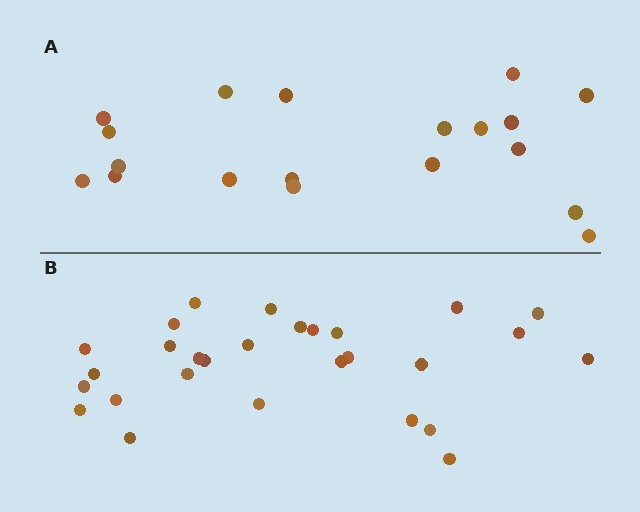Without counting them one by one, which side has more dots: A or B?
Region B (the bottom region) has more dots.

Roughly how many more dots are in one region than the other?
Region B has roughly 8 or so more dots than region A.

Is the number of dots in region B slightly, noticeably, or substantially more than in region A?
Region B has substantially more. The ratio is roughly 1.5 to 1.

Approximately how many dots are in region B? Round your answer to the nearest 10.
About 30 dots. (The exact count is 28, which rounds to 30.)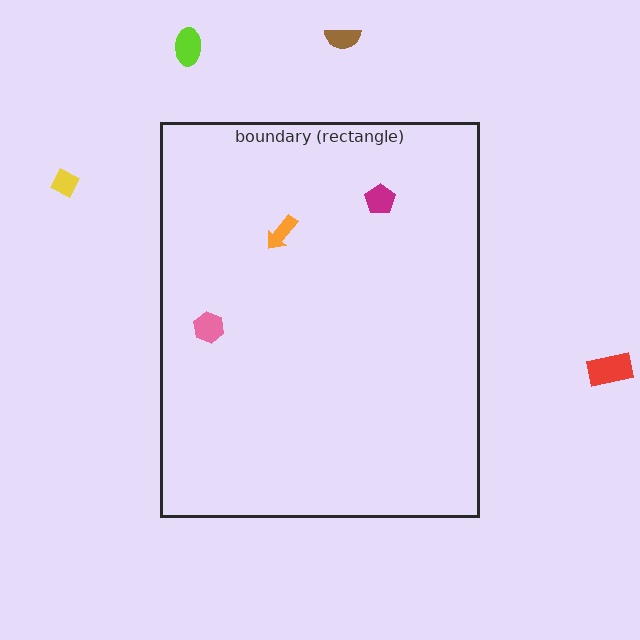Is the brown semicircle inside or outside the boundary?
Outside.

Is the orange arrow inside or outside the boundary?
Inside.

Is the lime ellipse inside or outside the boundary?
Outside.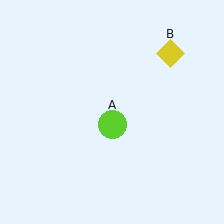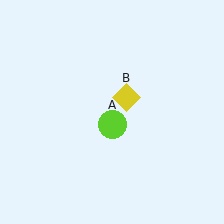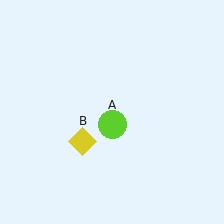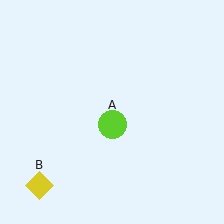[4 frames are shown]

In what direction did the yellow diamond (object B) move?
The yellow diamond (object B) moved down and to the left.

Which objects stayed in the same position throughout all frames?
Lime circle (object A) remained stationary.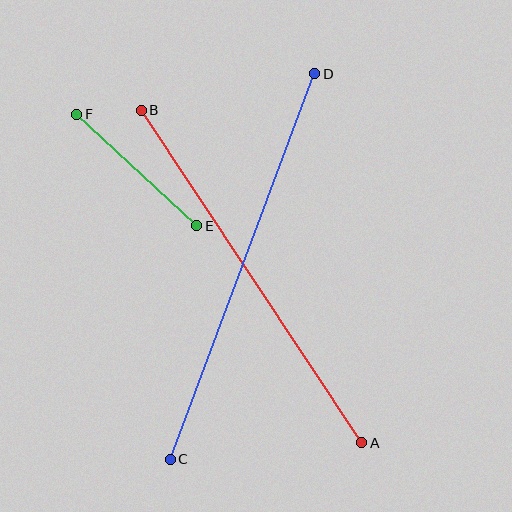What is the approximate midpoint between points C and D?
The midpoint is at approximately (243, 266) pixels.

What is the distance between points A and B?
The distance is approximately 399 pixels.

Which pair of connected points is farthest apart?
Points C and D are farthest apart.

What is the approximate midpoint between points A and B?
The midpoint is at approximately (252, 276) pixels.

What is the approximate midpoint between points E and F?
The midpoint is at approximately (137, 170) pixels.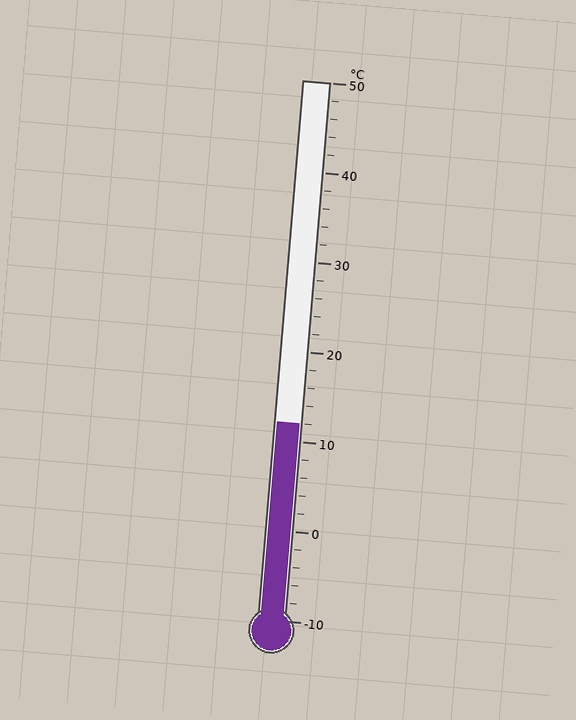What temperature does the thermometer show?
The thermometer shows approximately 12°C.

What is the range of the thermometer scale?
The thermometer scale ranges from -10°C to 50°C.